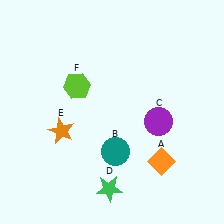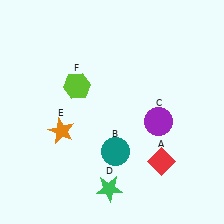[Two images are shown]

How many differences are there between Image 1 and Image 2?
There is 1 difference between the two images.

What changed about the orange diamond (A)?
In Image 1, A is orange. In Image 2, it changed to red.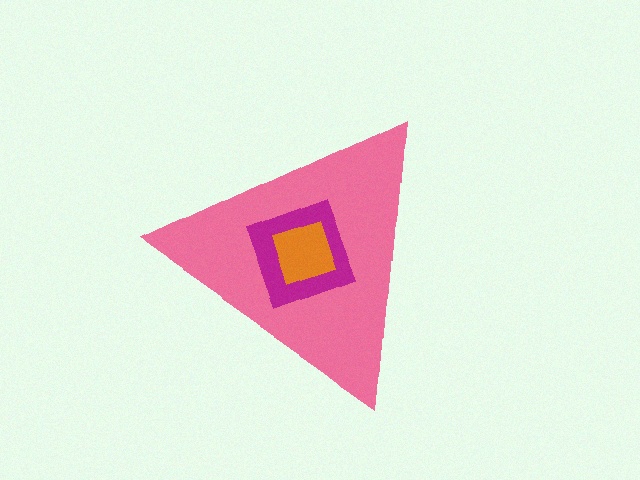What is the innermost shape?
The orange square.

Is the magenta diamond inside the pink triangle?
Yes.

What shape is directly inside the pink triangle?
The magenta diamond.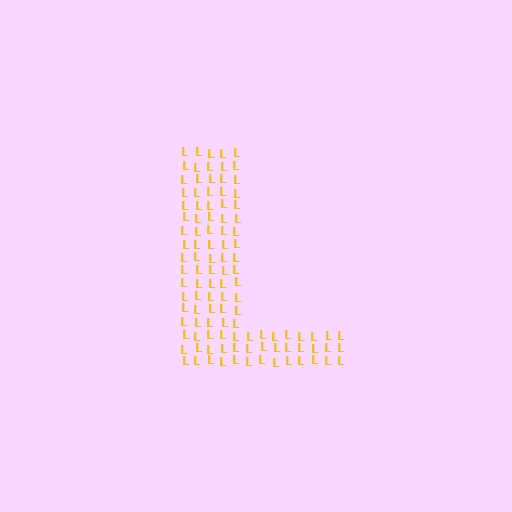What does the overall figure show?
The overall figure shows the letter L.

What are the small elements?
The small elements are letter L's.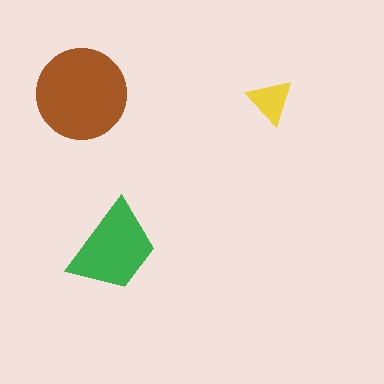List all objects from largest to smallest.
The brown circle, the green trapezoid, the yellow triangle.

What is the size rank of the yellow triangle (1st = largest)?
3rd.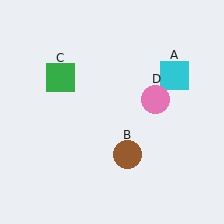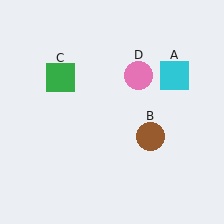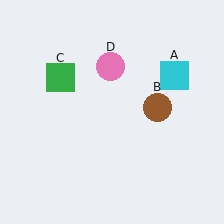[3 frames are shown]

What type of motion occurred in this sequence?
The brown circle (object B), pink circle (object D) rotated counterclockwise around the center of the scene.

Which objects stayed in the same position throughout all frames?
Cyan square (object A) and green square (object C) remained stationary.